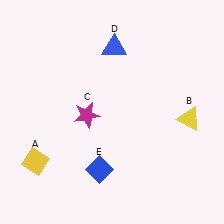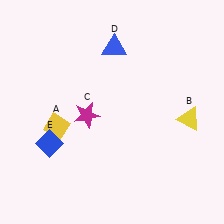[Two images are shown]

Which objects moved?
The objects that moved are: the yellow diamond (A), the blue diamond (E).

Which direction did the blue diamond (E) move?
The blue diamond (E) moved left.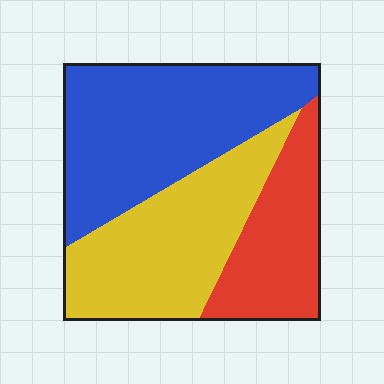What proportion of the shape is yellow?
Yellow covers around 35% of the shape.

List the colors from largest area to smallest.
From largest to smallest: blue, yellow, red.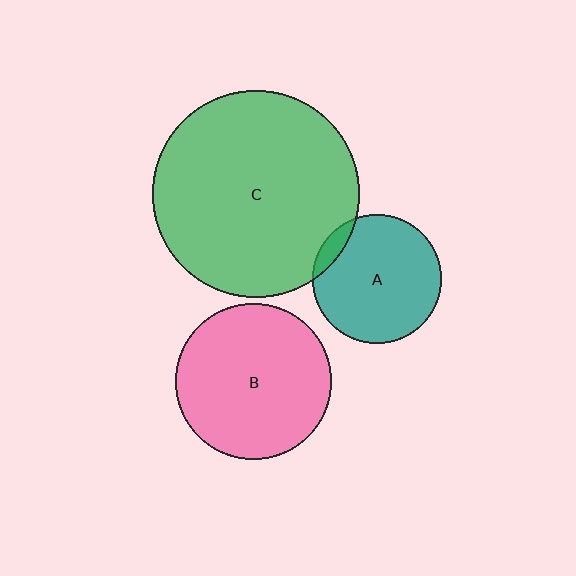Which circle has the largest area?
Circle C (green).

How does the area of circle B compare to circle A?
Approximately 1.5 times.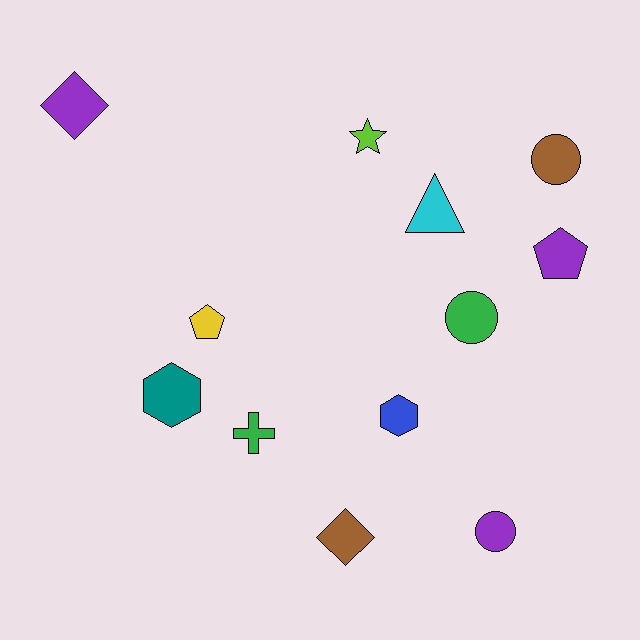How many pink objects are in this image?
There are no pink objects.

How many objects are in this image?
There are 12 objects.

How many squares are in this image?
There are no squares.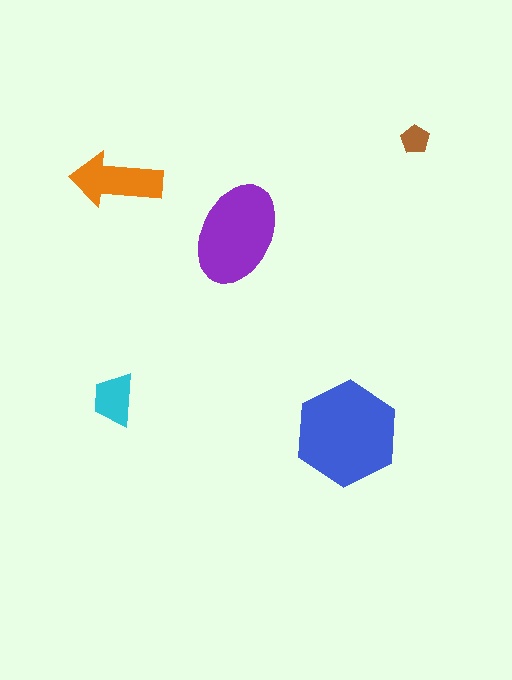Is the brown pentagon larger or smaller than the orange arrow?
Smaller.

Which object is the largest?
The blue hexagon.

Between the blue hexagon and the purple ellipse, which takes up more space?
The blue hexagon.